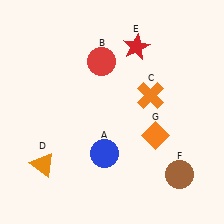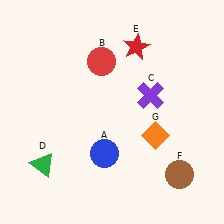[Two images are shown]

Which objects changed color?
C changed from orange to purple. D changed from orange to green.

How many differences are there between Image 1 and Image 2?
There are 2 differences between the two images.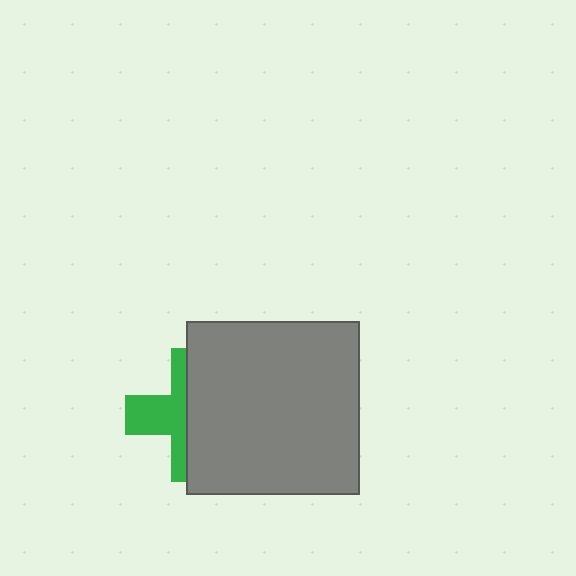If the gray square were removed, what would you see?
You would see the complete green cross.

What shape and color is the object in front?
The object in front is a gray square.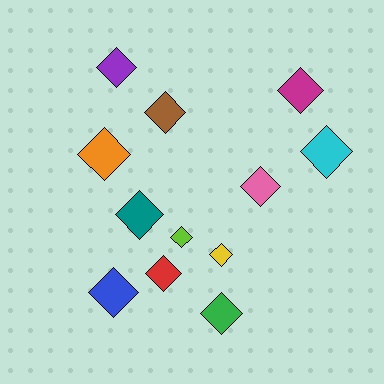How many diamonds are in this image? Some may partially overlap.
There are 12 diamonds.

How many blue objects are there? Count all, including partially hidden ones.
There is 1 blue object.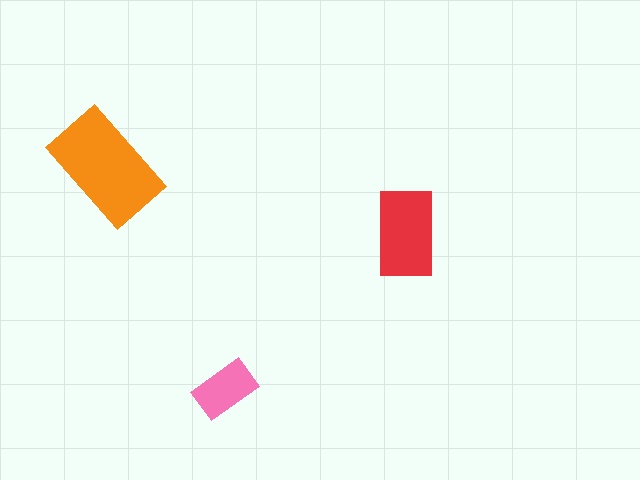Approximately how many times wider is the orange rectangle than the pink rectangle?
About 2 times wider.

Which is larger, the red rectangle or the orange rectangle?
The orange one.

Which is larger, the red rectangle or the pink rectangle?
The red one.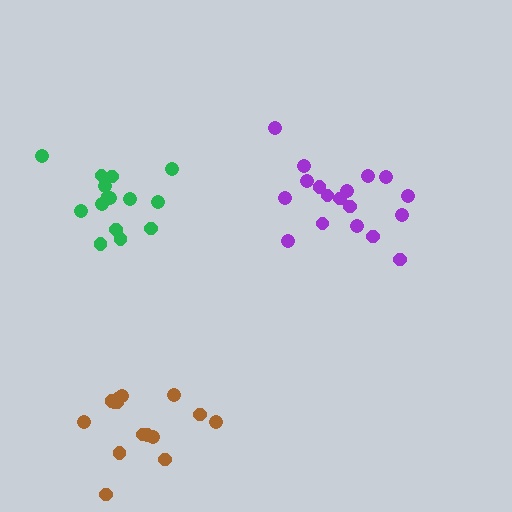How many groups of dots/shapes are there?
There are 3 groups.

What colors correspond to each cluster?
The clusters are colored: green, purple, brown.